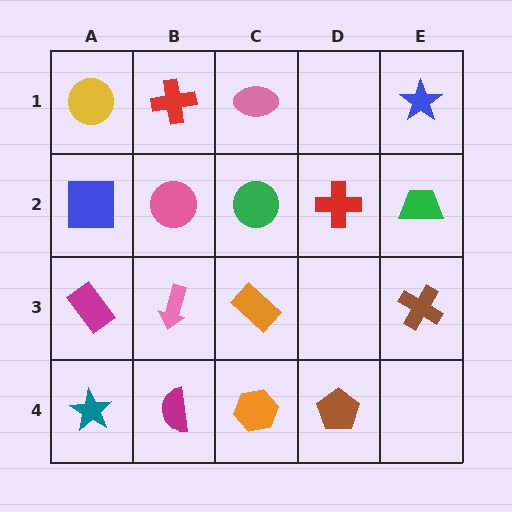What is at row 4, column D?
A brown pentagon.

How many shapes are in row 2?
5 shapes.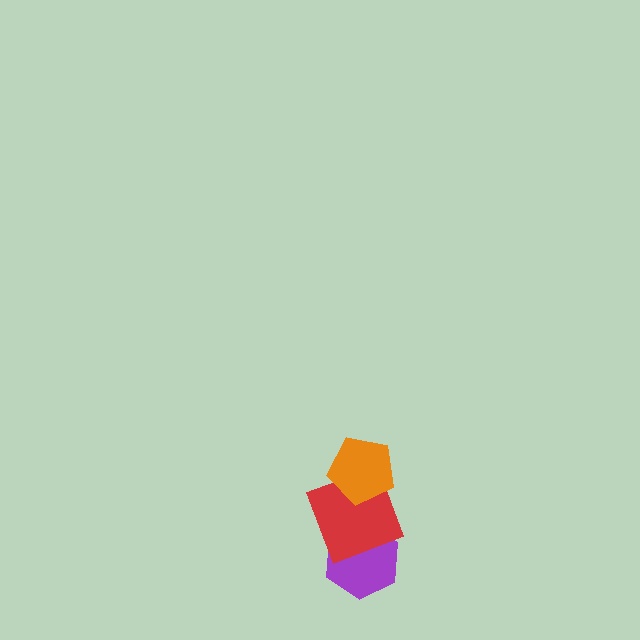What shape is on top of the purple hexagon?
The red square is on top of the purple hexagon.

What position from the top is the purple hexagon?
The purple hexagon is 3rd from the top.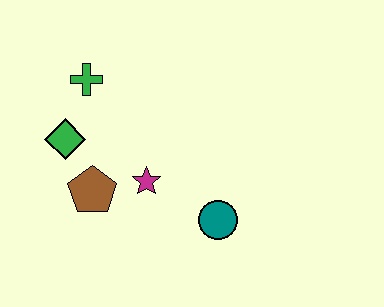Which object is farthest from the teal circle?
The green cross is farthest from the teal circle.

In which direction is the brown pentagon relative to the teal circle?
The brown pentagon is to the left of the teal circle.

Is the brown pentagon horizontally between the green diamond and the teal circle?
Yes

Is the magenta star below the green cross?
Yes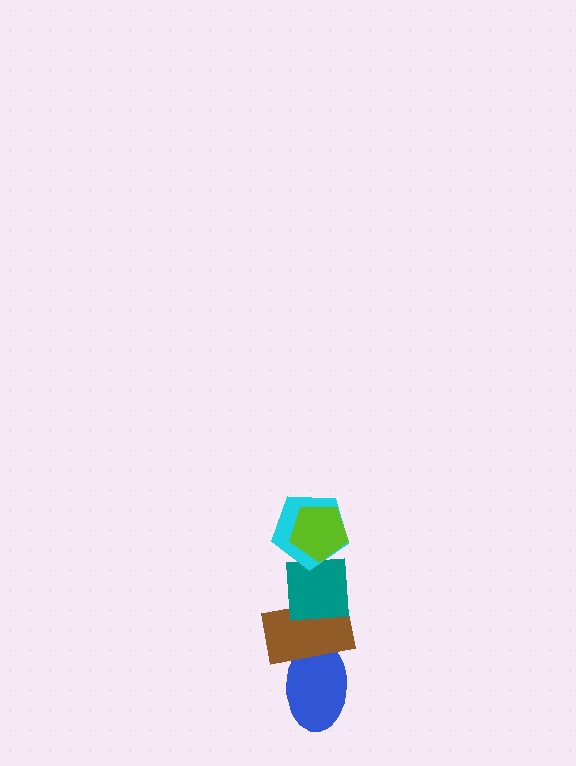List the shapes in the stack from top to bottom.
From top to bottom: the lime pentagon, the cyan pentagon, the teal square, the brown rectangle, the blue ellipse.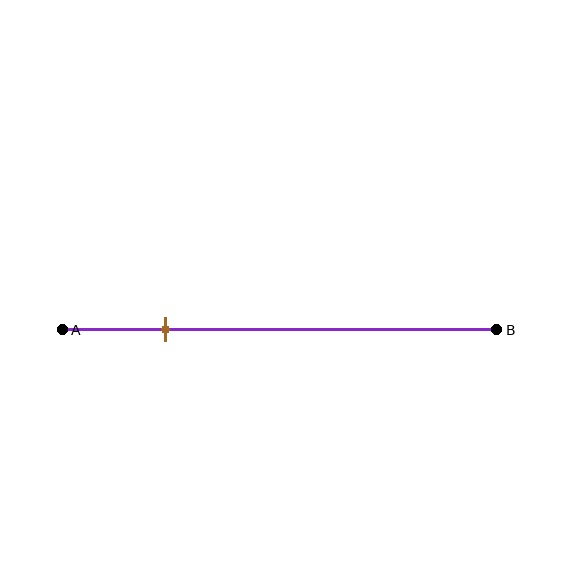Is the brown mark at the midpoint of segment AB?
No, the mark is at about 25% from A, not at the 50% midpoint.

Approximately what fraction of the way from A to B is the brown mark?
The brown mark is approximately 25% of the way from A to B.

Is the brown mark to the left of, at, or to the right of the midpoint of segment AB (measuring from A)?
The brown mark is to the left of the midpoint of segment AB.